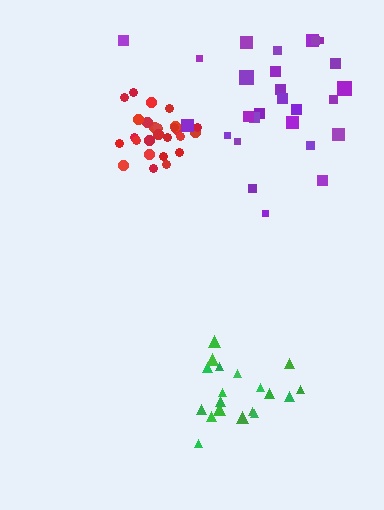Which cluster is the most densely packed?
Red.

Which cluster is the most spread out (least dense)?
Purple.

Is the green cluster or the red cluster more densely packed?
Red.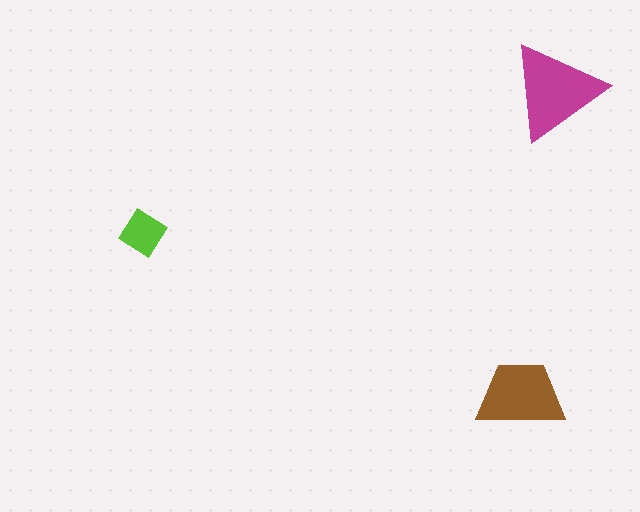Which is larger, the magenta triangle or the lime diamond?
The magenta triangle.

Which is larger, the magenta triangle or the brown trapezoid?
The magenta triangle.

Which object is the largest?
The magenta triangle.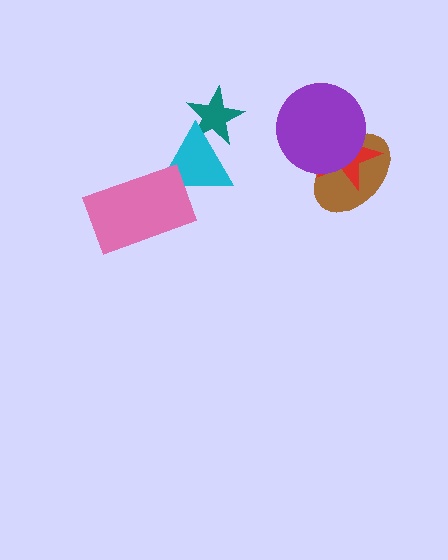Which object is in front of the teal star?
The cyan triangle is in front of the teal star.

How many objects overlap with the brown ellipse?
2 objects overlap with the brown ellipse.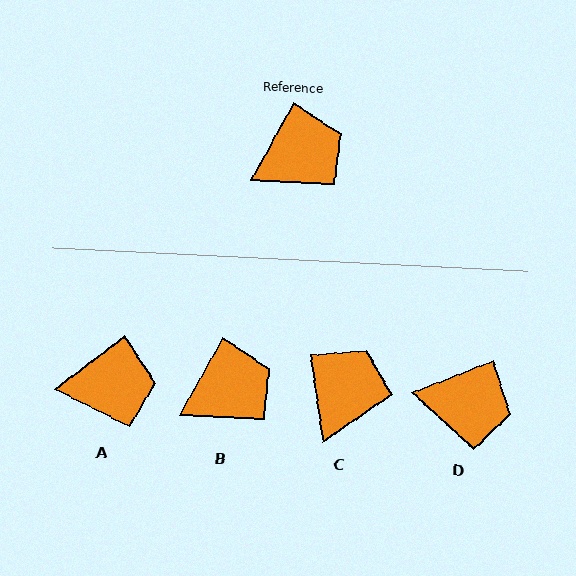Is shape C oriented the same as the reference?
No, it is off by about 37 degrees.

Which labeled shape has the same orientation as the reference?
B.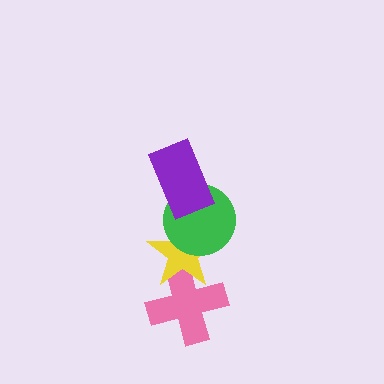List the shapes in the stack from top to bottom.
From top to bottom: the purple rectangle, the green circle, the yellow star, the pink cross.